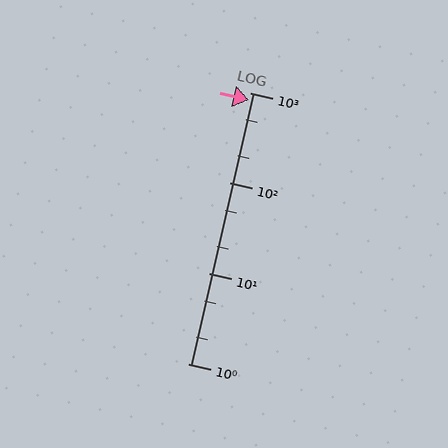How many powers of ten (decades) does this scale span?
The scale spans 3 decades, from 1 to 1000.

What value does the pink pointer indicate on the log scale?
The pointer indicates approximately 820.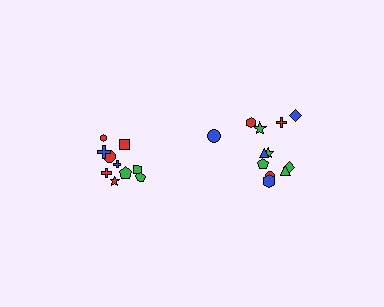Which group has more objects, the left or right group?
The right group.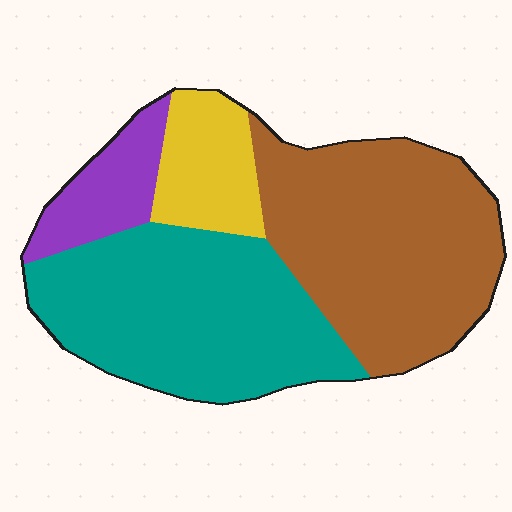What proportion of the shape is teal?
Teal covers roughly 40% of the shape.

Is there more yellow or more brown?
Brown.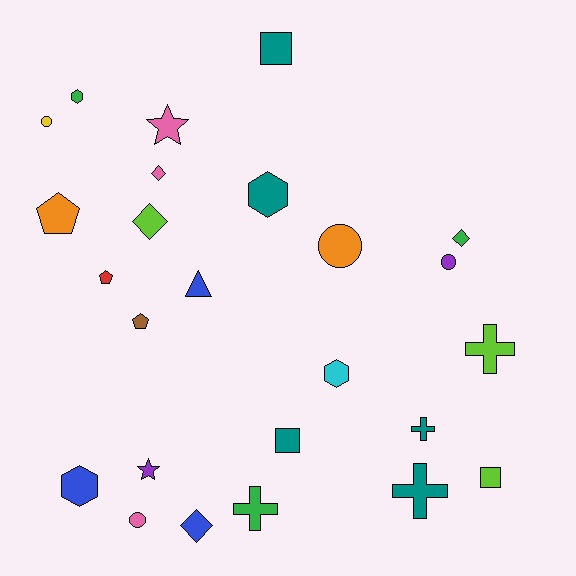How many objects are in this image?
There are 25 objects.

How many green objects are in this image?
There are 3 green objects.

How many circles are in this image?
There are 4 circles.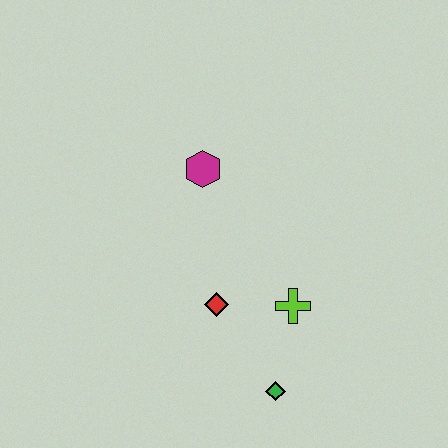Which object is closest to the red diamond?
The lime cross is closest to the red diamond.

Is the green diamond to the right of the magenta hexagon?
Yes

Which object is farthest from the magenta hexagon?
The green diamond is farthest from the magenta hexagon.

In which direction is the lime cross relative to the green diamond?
The lime cross is above the green diamond.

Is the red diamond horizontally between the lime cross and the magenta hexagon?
Yes